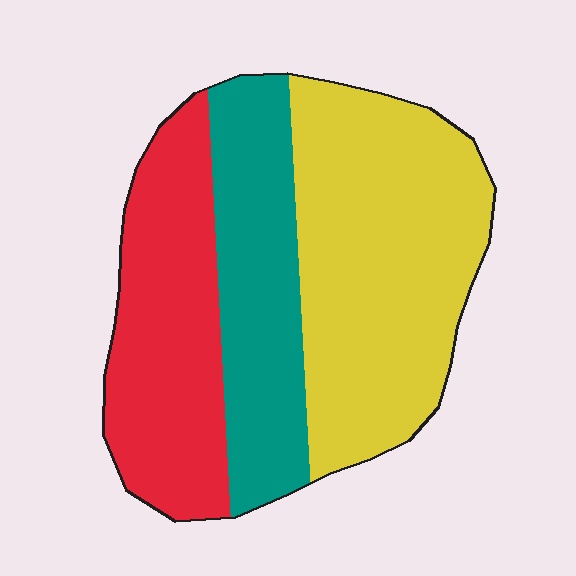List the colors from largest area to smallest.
From largest to smallest: yellow, red, teal.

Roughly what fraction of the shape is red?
Red covers 30% of the shape.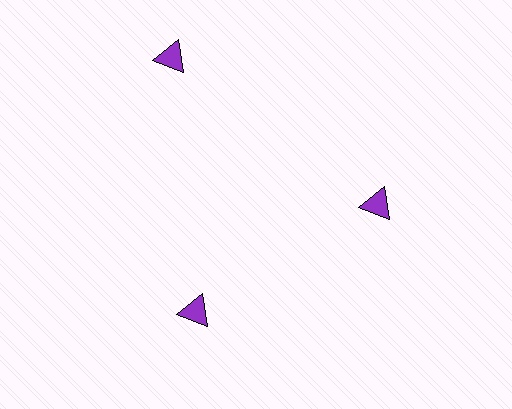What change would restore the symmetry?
The symmetry would be restored by moving it inward, back onto the ring so that all 3 triangles sit at equal angles and equal distance from the center.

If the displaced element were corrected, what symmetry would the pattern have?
It would have 3-fold rotational symmetry — the pattern would map onto itself every 120 degrees.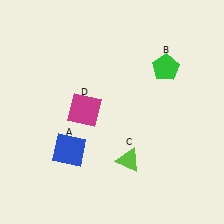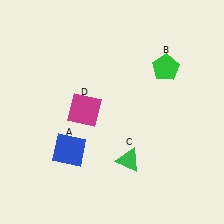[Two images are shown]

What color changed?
The triangle (C) changed from lime in Image 1 to green in Image 2.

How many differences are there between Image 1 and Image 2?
There is 1 difference between the two images.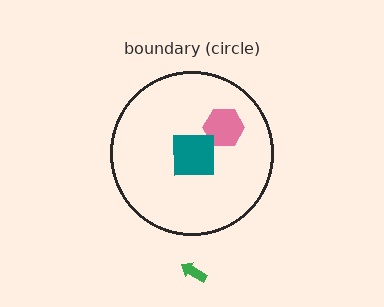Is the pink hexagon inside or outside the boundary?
Inside.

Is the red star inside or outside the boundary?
Inside.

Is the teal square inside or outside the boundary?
Inside.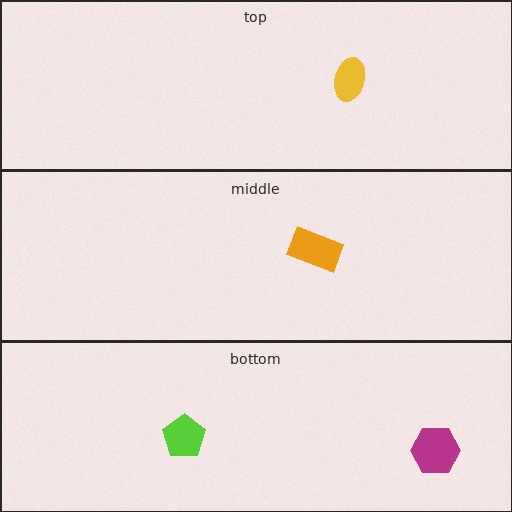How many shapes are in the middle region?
1.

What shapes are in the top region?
The yellow ellipse.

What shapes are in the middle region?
The orange rectangle.